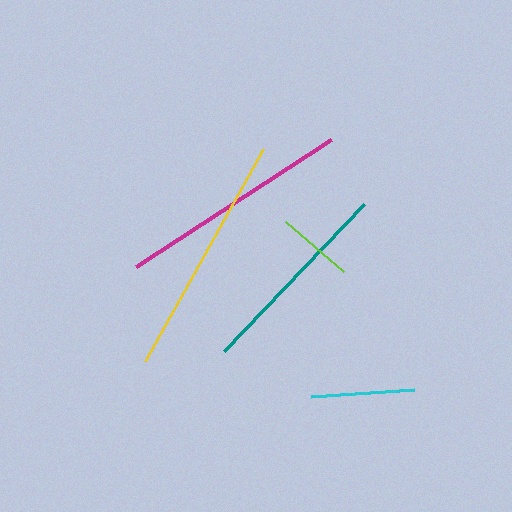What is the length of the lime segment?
The lime segment is approximately 77 pixels long.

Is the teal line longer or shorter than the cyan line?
The teal line is longer than the cyan line.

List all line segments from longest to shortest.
From longest to shortest: yellow, magenta, teal, cyan, lime.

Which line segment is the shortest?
The lime line is the shortest at approximately 77 pixels.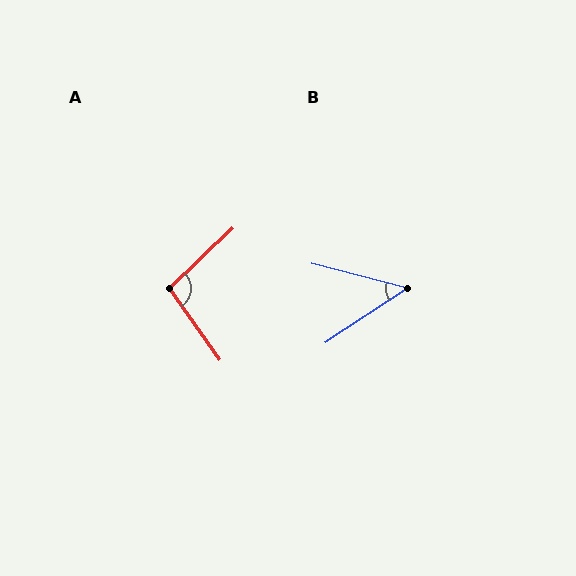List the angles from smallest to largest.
B (48°), A (99°).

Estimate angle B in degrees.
Approximately 48 degrees.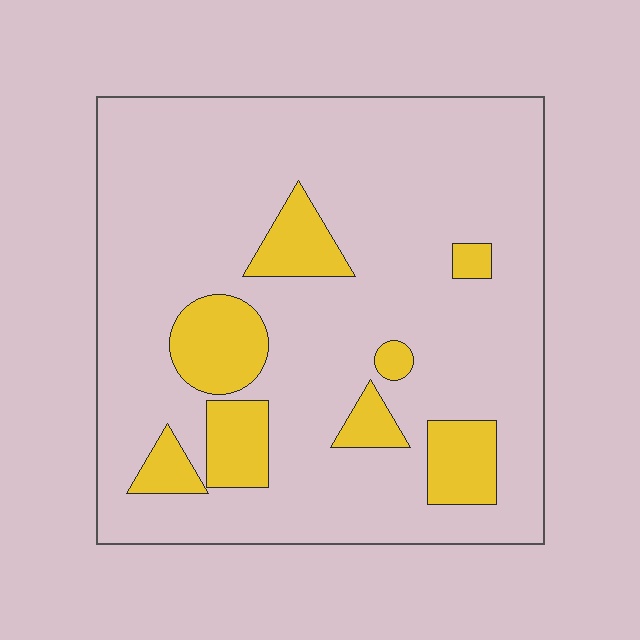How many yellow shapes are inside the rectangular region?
8.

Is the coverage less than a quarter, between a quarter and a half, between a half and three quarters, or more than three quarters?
Less than a quarter.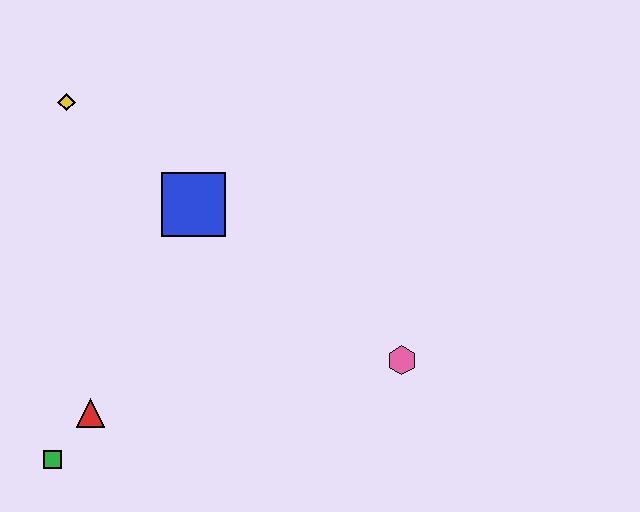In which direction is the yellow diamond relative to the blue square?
The yellow diamond is to the left of the blue square.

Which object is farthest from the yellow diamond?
The pink hexagon is farthest from the yellow diamond.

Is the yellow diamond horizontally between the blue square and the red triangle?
No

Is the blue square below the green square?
No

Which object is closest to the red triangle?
The green square is closest to the red triangle.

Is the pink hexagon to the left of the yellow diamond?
No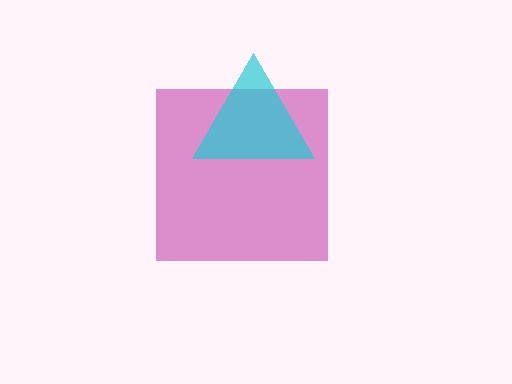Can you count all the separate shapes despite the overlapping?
Yes, there are 2 separate shapes.